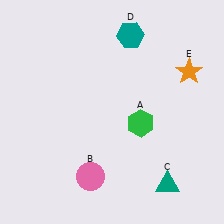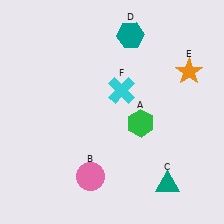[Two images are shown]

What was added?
A cyan cross (F) was added in Image 2.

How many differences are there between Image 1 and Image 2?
There is 1 difference between the two images.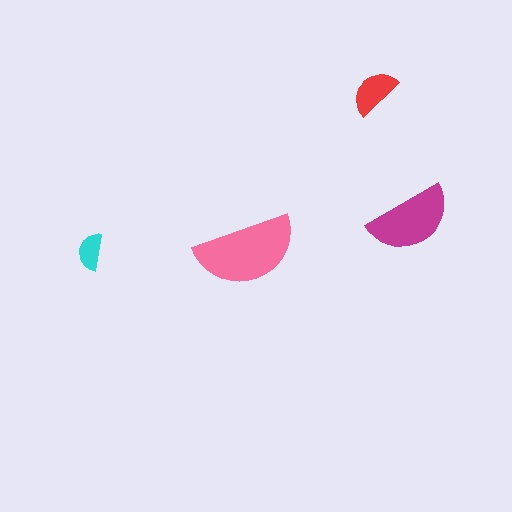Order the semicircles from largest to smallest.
the pink one, the magenta one, the red one, the cyan one.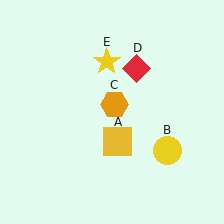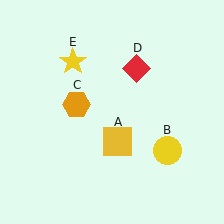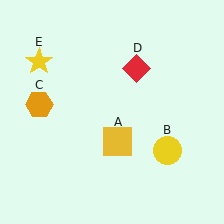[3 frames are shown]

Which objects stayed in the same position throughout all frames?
Yellow square (object A) and yellow circle (object B) and red diamond (object D) remained stationary.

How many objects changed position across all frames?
2 objects changed position: orange hexagon (object C), yellow star (object E).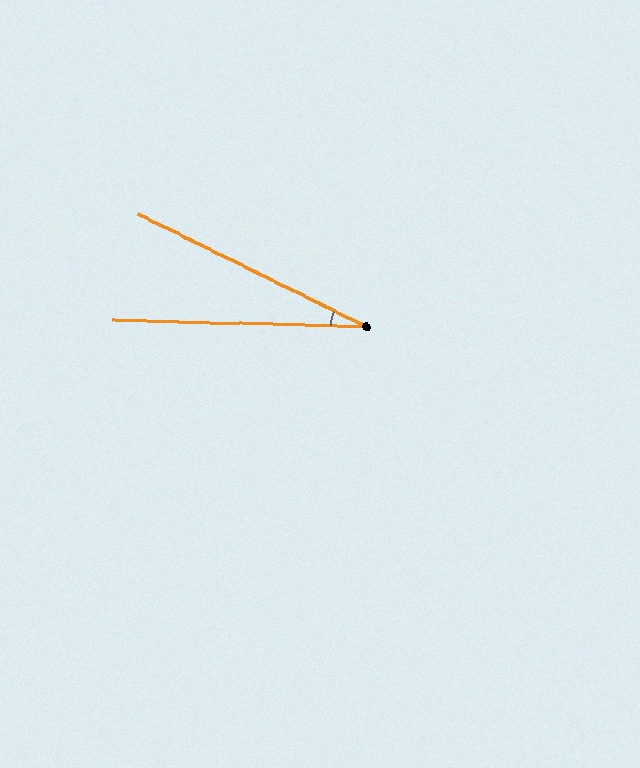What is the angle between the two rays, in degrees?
Approximately 25 degrees.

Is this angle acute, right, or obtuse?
It is acute.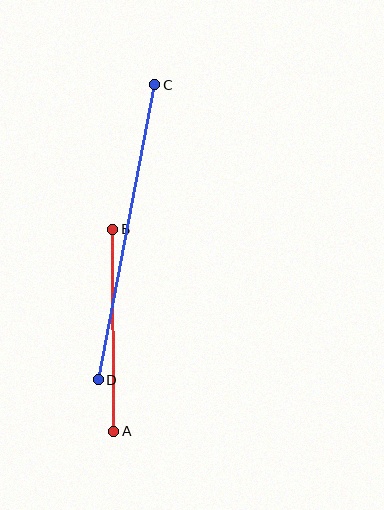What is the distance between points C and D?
The distance is approximately 300 pixels.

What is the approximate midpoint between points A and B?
The midpoint is at approximately (113, 330) pixels.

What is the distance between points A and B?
The distance is approximately 202 pixels.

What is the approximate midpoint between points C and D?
The midpoint is at approximately (126, 232) pixels.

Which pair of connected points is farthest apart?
Points C and D are farthest apart.